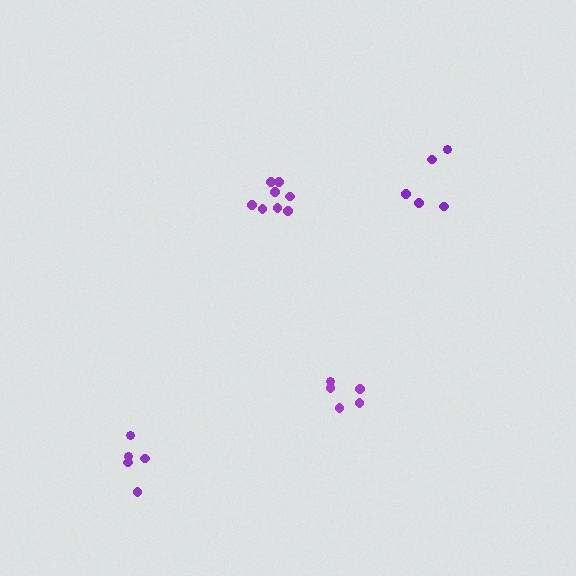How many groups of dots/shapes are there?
There are 4 groups.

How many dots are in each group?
Group 1: 8 dots, Group 2: 5 dots, Group 3: 5 dots, Group 4: 5 dots (23 total).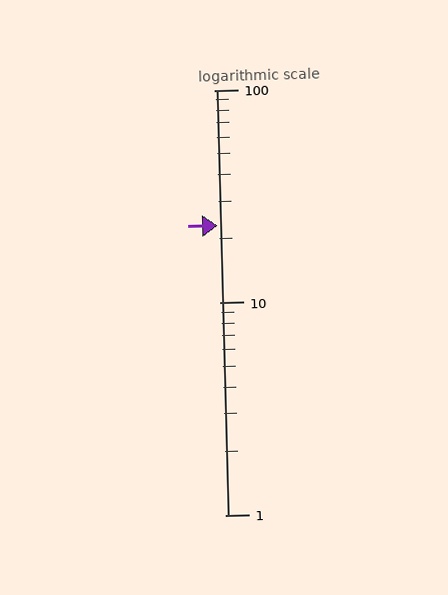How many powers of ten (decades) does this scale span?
The scale spans 2 decades, from 1 to 100.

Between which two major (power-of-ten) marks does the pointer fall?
The pointer is between 10 and 100.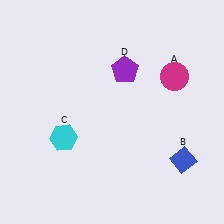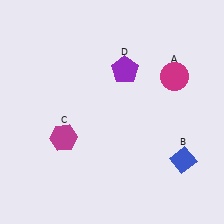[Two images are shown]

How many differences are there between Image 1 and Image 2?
There is 1 difference between the two images.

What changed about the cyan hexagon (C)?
In Image 1, C is cyan. In Image 2, it changed to magenta.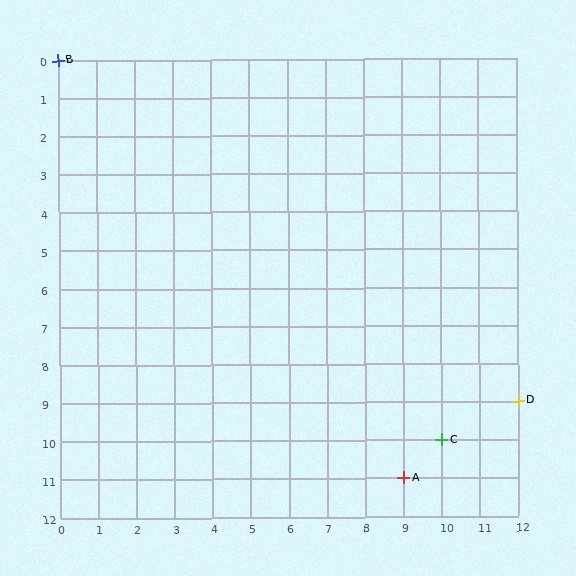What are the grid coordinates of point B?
Point B is at grid coordinates (0, 0).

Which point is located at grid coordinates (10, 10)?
Point C is at (10, 10).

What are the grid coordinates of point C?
Point C is at grid coordinates (10, 10).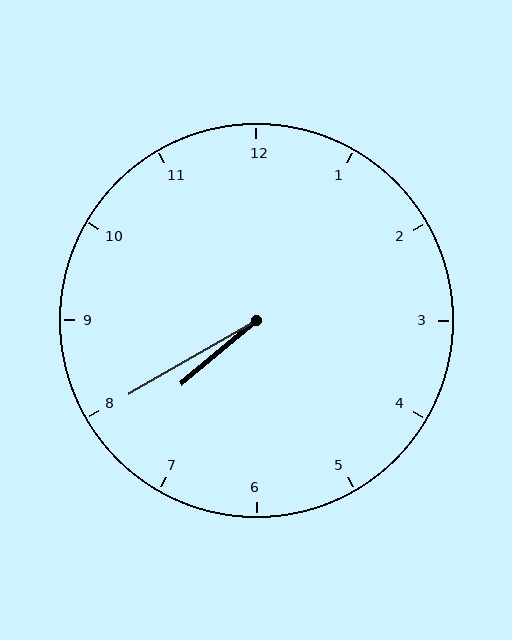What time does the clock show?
7:40.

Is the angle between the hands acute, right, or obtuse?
It is acute.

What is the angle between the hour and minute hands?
Approximately 10 degrees.